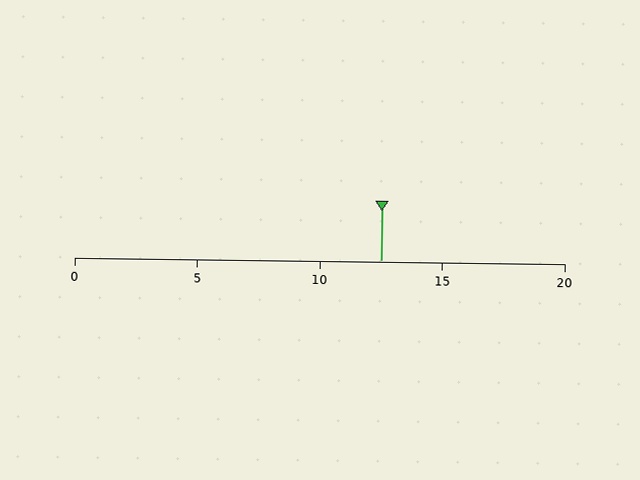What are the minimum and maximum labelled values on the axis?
The axis runs from 0 to 20.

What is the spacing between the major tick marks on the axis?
The major ticks are spaced 5 apart.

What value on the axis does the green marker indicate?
The marker indicates approximately 12.5.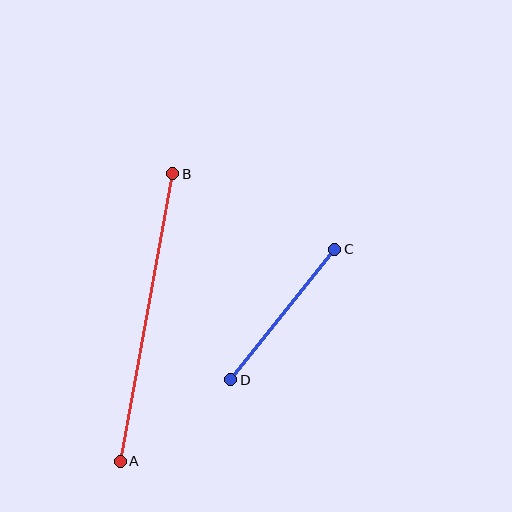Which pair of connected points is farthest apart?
Points A and B are farthest apart.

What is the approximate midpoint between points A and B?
The midpoint is at approximately (146, 317) pixels.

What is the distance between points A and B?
The distance is approximately 292 pixels.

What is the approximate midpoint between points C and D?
The midpoint is at approximately (283, 315) pixels.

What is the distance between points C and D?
The distance is approximately 167 pixels.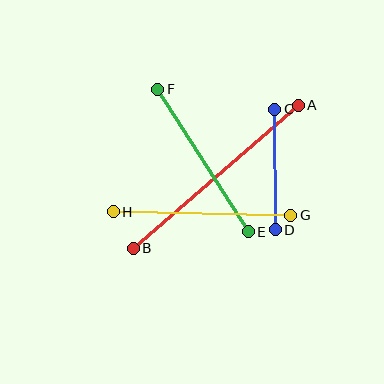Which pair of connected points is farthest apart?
Points A and B are farthest apart.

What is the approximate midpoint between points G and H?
The midpoint is at approximately (202, 213) pixels.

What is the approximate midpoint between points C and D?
The midpoint is at approximately (275, 170) pixels.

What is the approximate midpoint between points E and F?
The midpoint is at approximately (203, 161) pixels.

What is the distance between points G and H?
The distance is approximately 177 pixels.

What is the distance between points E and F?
The distance is approximately 169 pixels.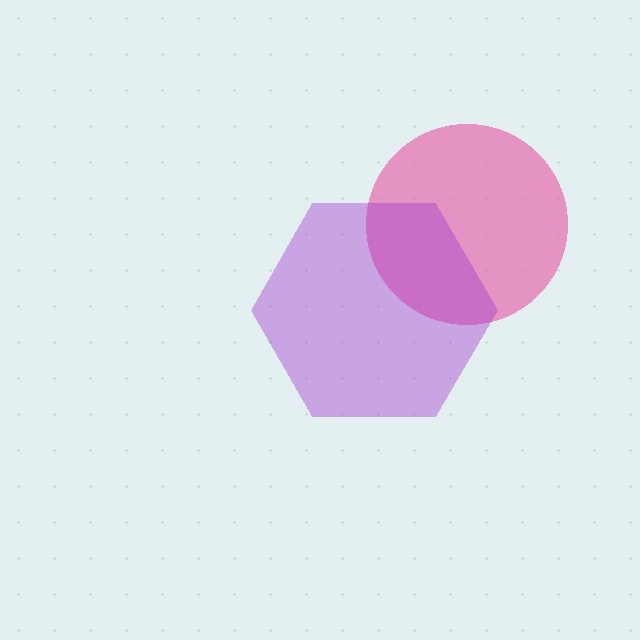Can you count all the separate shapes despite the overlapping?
Yes, there are 2 separate shapes.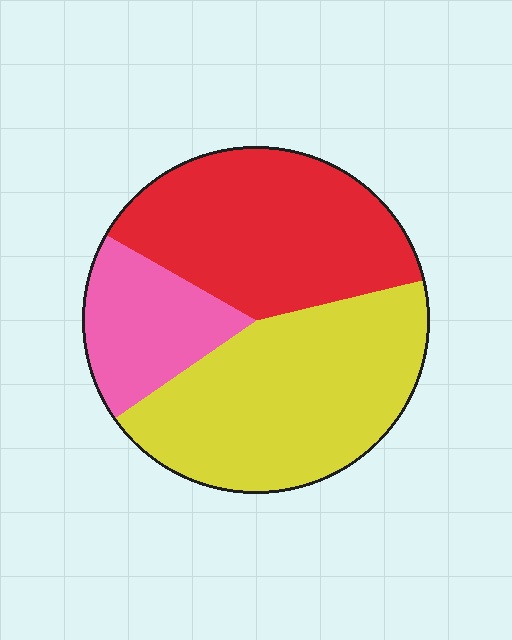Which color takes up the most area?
Yellow, at roughly 45%.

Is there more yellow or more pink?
Yellow.